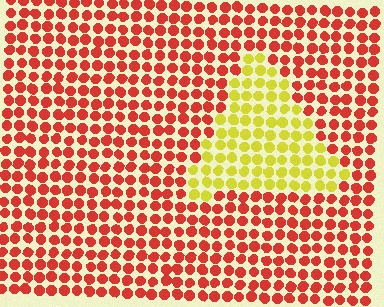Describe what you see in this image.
The image is filled with small red elements in a uniform arrangement. A triangle-shaped region is visible where the elements are tinted to a slightly different hue, forming a subtle color boundary.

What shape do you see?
I see a triangle.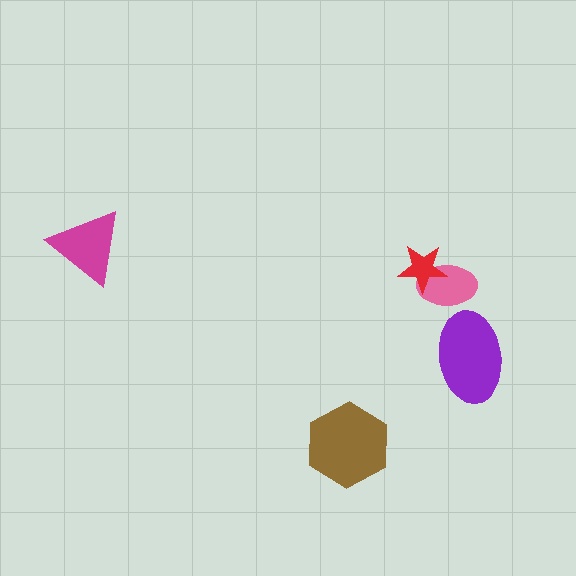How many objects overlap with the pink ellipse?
1 object overlaps with the pink ellipse.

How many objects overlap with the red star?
1 object overlaps with the red star.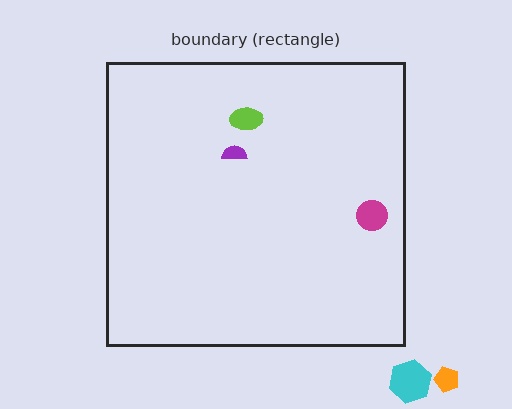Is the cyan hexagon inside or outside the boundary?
Outside.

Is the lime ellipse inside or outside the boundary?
Inside.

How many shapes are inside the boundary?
3 inside, 2 outside.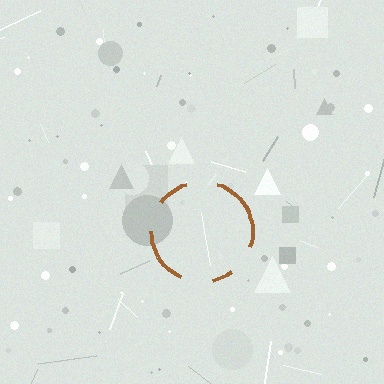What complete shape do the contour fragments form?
The contour fragments form a circle.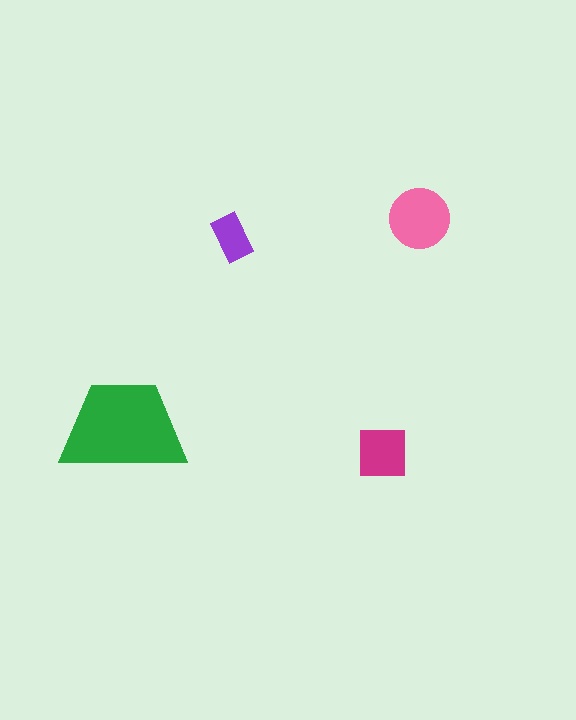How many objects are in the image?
There are 4 objects in the image.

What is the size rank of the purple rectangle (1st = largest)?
4th.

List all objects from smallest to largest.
The purple rectangle, the magenta square, the pink circle, the green trapezoid.